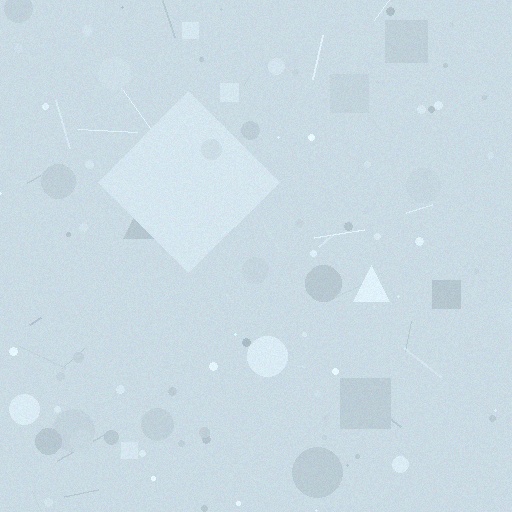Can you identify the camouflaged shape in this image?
The camouflaged shape is a diamond.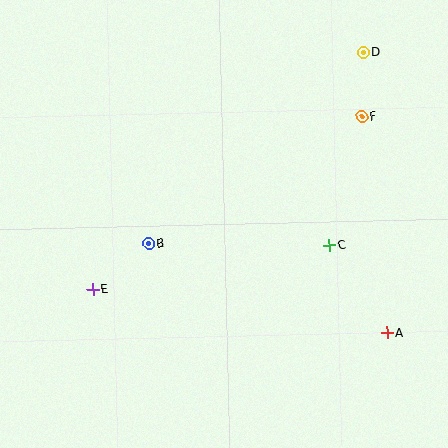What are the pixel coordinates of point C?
Point C is at (329, 245).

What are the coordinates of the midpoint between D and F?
The midpoint between D and F is at (363, 85).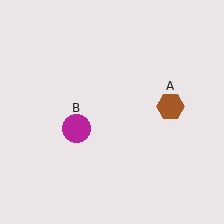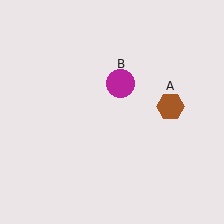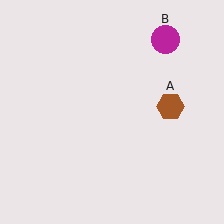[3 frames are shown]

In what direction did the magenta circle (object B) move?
The magenta circle (object B) moved up and to the right.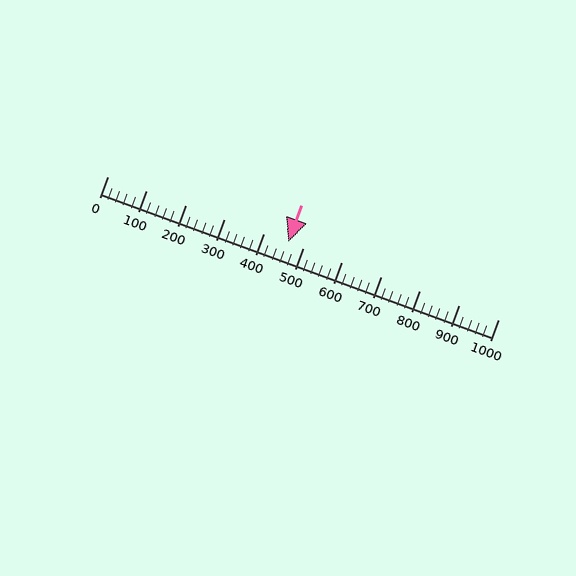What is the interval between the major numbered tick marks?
The major tick marks are spaced 100 units apart.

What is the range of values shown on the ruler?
The ruler shows values from 0 to 1000.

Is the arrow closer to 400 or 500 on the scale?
The arrow is closer to 500.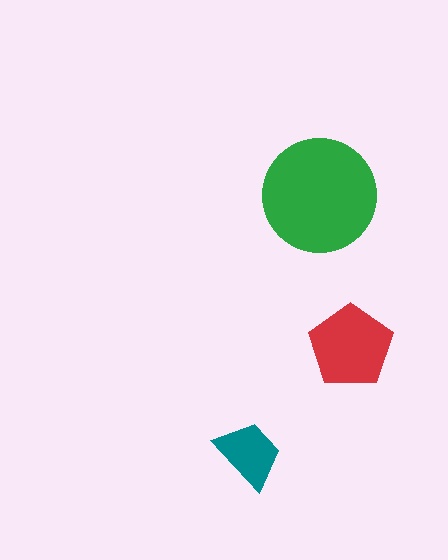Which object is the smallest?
The teal trapezoid.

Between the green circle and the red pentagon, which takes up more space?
The green circle.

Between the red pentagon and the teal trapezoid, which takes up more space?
The red pentagon.